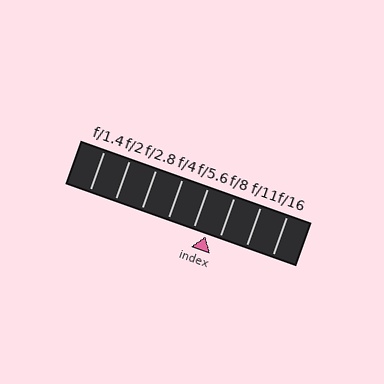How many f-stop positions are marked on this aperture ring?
There are 8 f-stop positions marked.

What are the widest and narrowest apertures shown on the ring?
The widest aperture shown is f/1.4 and the narrowest is f/16.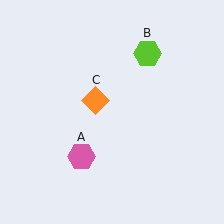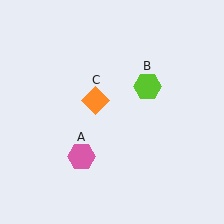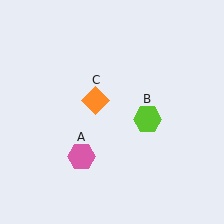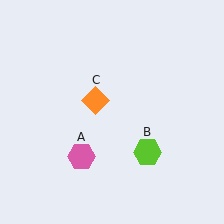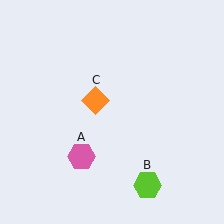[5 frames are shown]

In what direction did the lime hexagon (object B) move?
The lime hexagon (object B) moved down.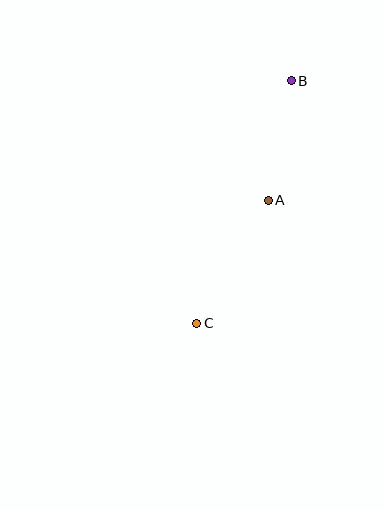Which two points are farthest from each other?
Points B and C are farthest from each other.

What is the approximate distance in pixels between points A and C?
The distance between A and C is approximately 142 pixels.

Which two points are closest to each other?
Points A and B are closest to each other.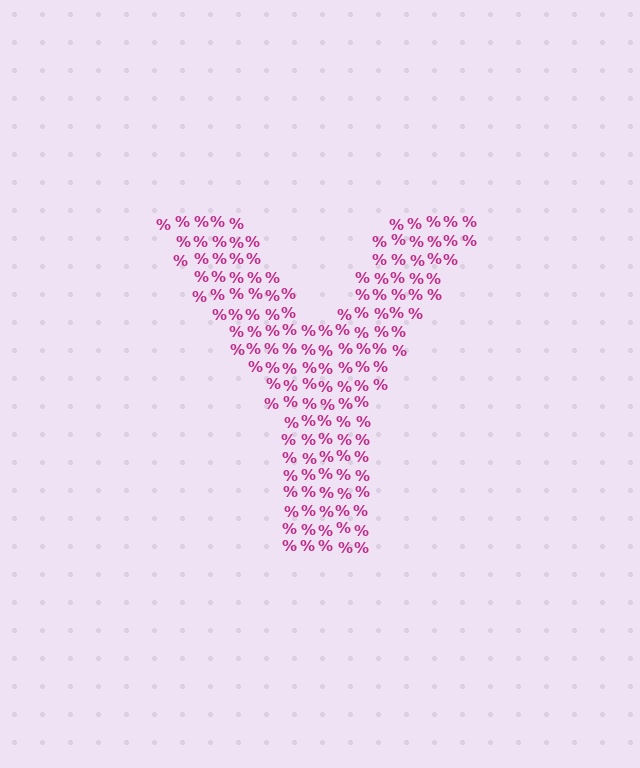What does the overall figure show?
The overall figure shows the letter Y.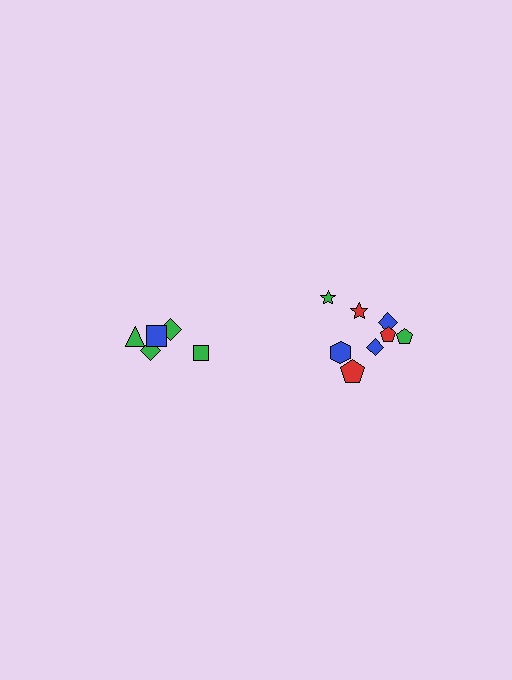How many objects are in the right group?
There are 8 objects.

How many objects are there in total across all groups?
There are 13 objects.